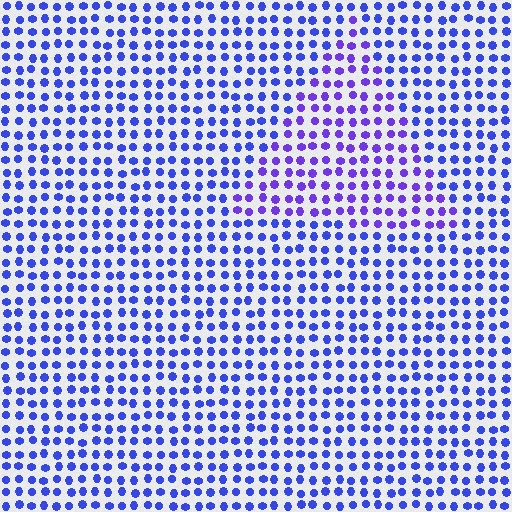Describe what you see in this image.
The image is filled with small blue elements in a uniform arrangement. A triangle-shaped region is visible where the elements are tinted to a slightly different hue, forming a subtle color boundary.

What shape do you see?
I see a triangle.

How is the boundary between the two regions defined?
The boundary is defined purely by a slight shift in hue (about 27 degrees). Spacing, size, and orientation are identical on both sides.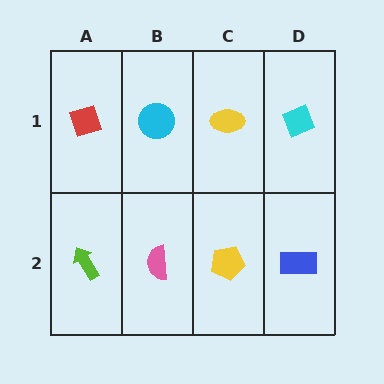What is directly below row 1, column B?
A pink semicircle.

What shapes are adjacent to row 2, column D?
A cyan diamond (row 1, column D), a yellow pentagon (row 2, column C).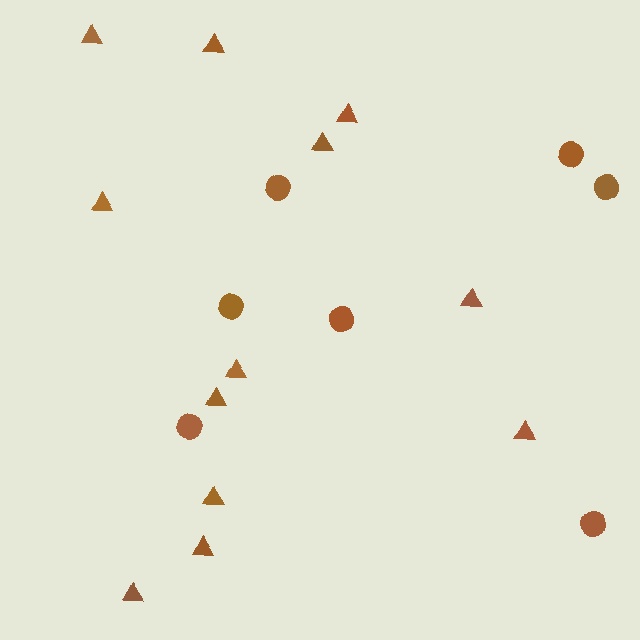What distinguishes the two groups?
There are 2 groups: one group of triangles (12) and one group of circles (7).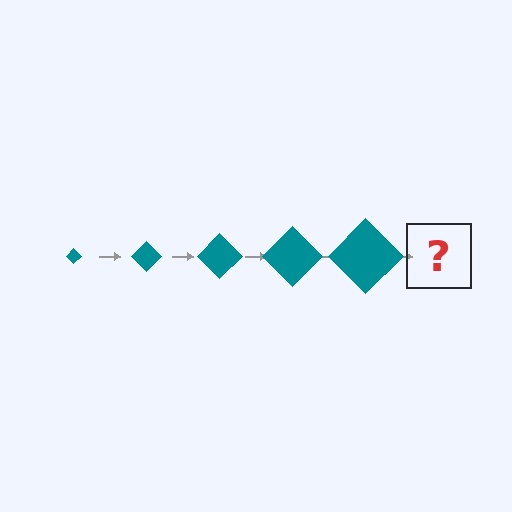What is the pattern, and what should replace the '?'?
The pattern is that the diamond gets progressively larger each step. The '?' should be a teal diamond, larger than the previous one.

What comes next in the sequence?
The next element should be a teal diamond, larger than the previous one.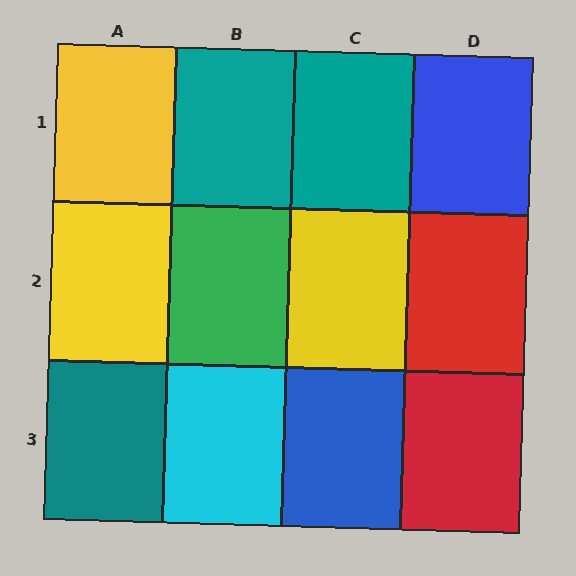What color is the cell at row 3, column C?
Blue.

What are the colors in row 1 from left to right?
Yellow, teal, teal, blue.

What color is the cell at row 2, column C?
Yellow.